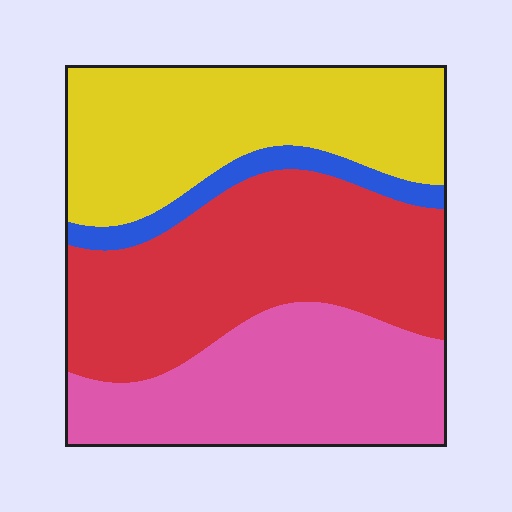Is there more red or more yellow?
Red.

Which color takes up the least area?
Blue, at roughly 5%.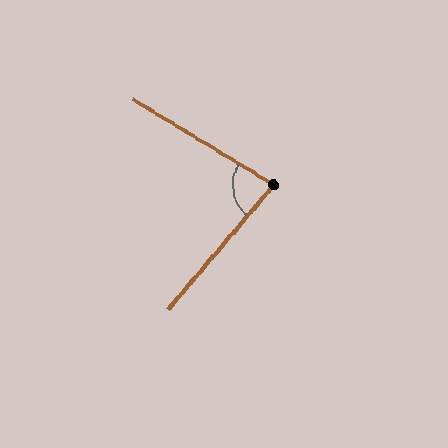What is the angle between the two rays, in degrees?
Approximately 81 degrees.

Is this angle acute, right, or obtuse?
It is acute.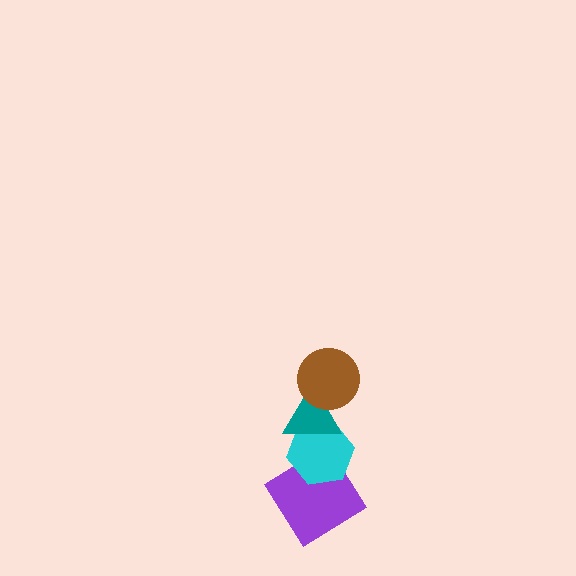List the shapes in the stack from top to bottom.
From top to bottom: the brown circle, the teal triangle, the cyan hexagon, the purple diamond.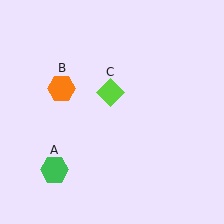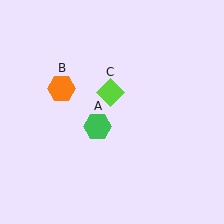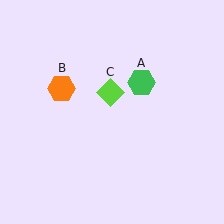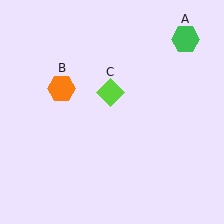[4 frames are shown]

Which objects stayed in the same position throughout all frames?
Orange hexagon (object B) and lime diamond (object C) remained stationary.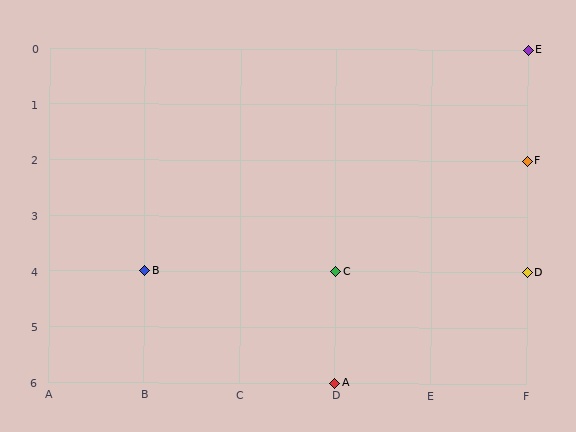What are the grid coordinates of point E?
Point E is at grid coordinates (F, 0).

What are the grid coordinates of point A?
Point A is at grid coordinates (D, 6).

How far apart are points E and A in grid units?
Points E and A are 2 columns and 6 rows apart (about 6.3 grid units diagonally).